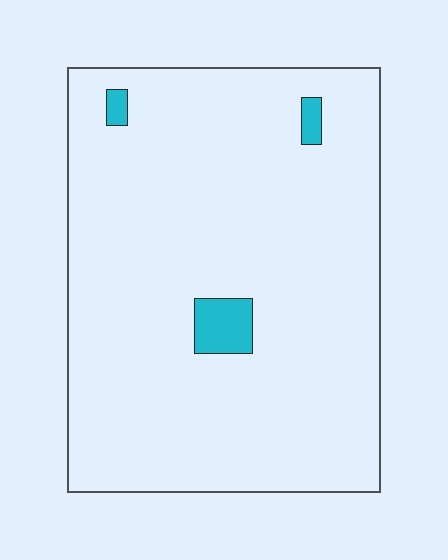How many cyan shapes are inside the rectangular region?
3.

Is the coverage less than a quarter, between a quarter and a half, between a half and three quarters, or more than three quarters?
Less than a quarter.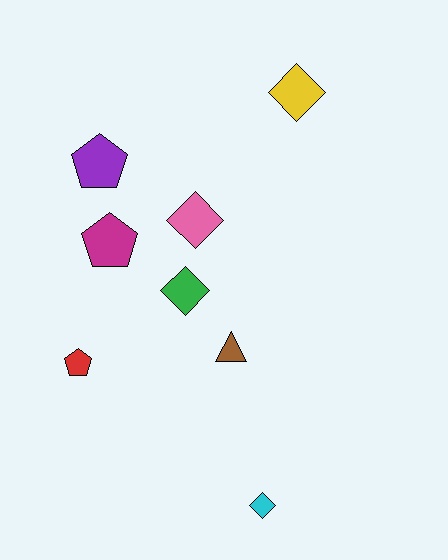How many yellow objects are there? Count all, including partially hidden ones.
There is 1 yellow object.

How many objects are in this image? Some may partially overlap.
There are 8 objects.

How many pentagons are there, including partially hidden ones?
There are 3 pentagons.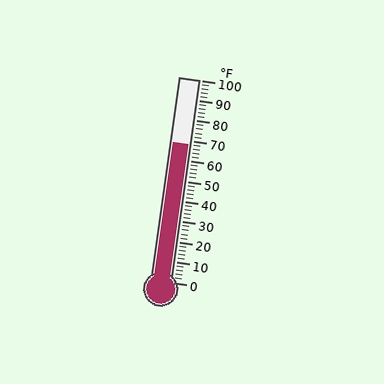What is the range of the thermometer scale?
The thermometer scale ranges from 0°F to 100°F.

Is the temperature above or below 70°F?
The temperature is below 70°F.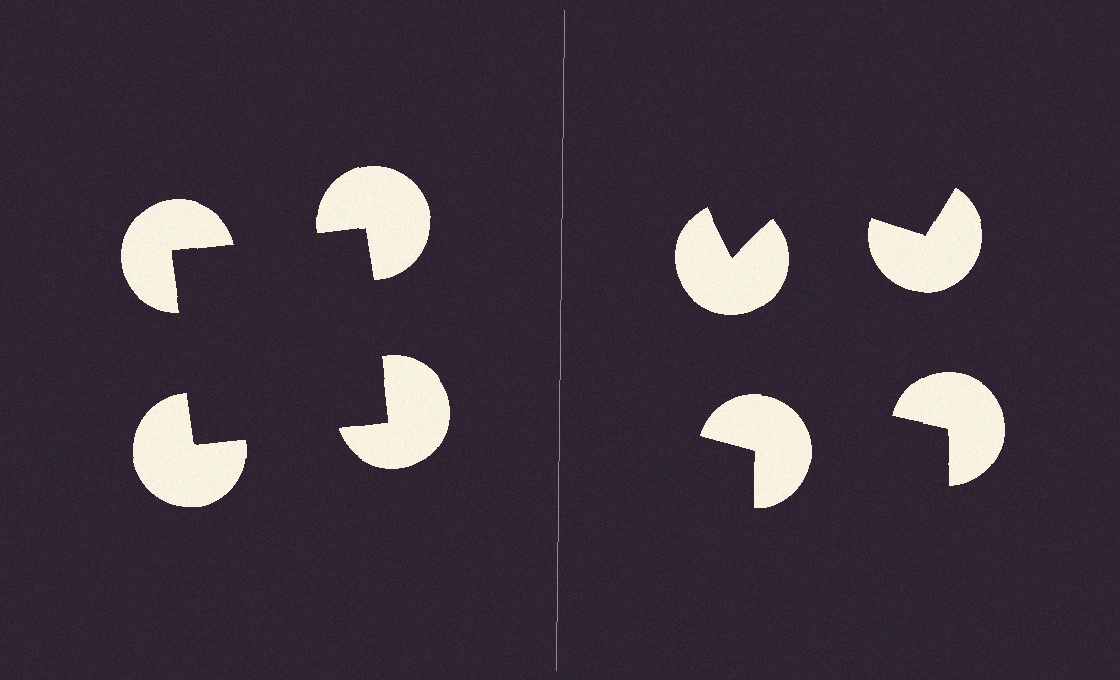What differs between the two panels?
The pac-man discs are positioned identically on both sides; only the wedge orientations differ. On the left they align to a square; on the right they are misaligned.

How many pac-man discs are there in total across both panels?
8 — 4 on each side.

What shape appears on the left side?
An illusory square.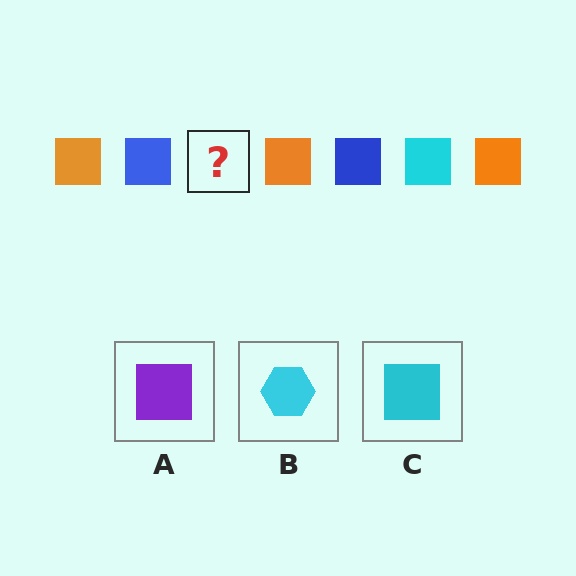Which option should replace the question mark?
Option C.